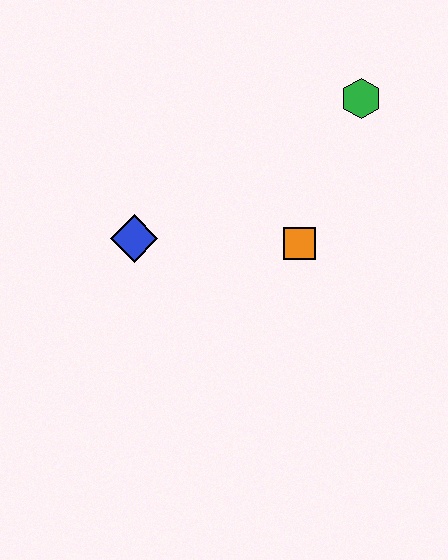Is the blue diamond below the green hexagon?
Yes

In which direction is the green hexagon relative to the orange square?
The green hexagon is above the orange square.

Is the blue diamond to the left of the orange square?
Yes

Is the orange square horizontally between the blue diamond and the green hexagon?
Yes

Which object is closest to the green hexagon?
The orange square is closest to the green hexagon.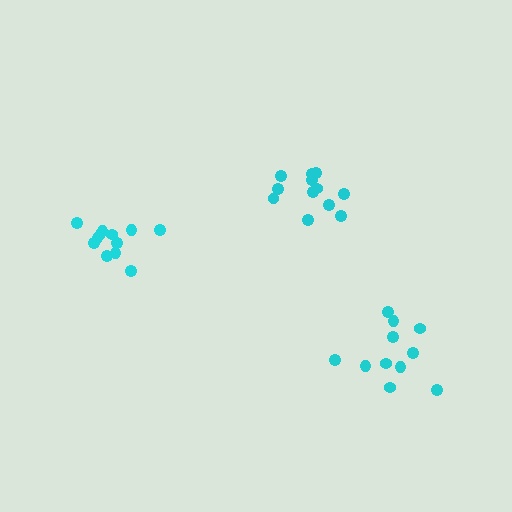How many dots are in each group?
Group 1: 12 dots, Group 2: 11 dots, Group 3: 12 dots (35 total).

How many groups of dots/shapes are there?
There are 3 groups.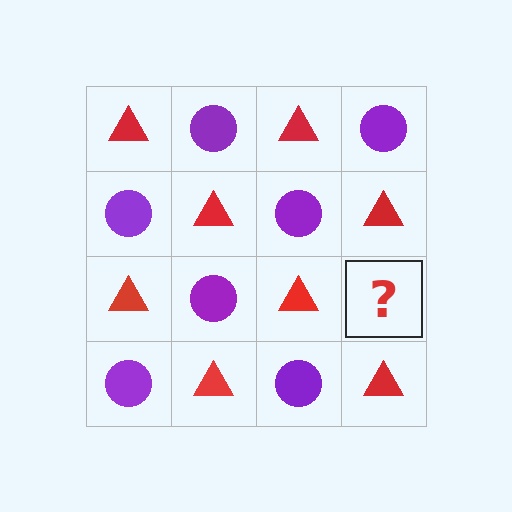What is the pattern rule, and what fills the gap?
The rule is that it alternates red triangle and purple circle in a checkerboard pattern. The gap should be filled with a purple circle.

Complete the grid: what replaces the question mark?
The question mark should be replaced with a purple circle.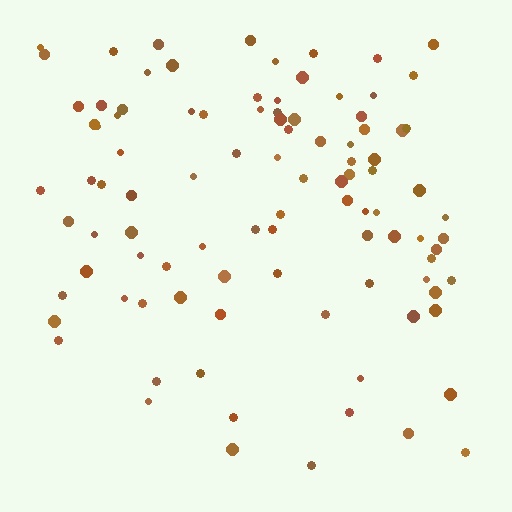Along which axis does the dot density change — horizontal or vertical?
Vertical.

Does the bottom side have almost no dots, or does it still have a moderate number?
Still a moderate number, just noticeably fewer than the top.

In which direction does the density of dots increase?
From bottom to top, with the top side densest.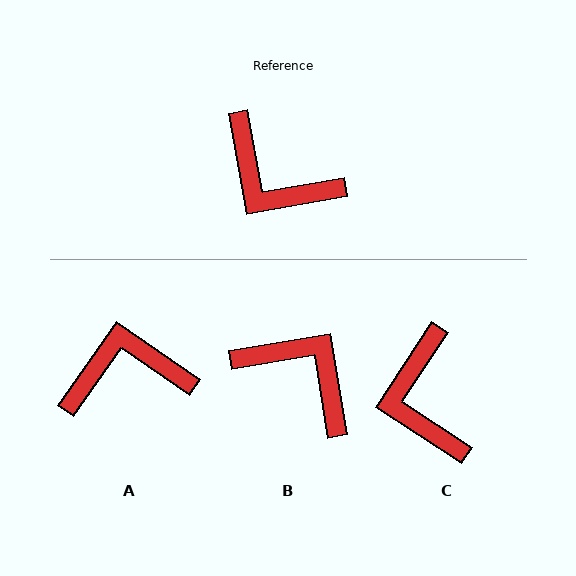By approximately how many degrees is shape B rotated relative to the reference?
Approximately 179 degrees counter-clockwise.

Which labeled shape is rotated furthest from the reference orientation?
B, about 179 degrees away.